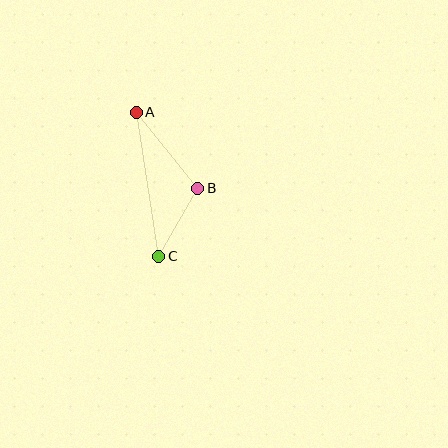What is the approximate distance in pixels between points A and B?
The distance between A and B is approximately 98 pixels.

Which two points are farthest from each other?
Points A and C are farthest from each other.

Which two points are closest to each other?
Points B and C are closest to each other.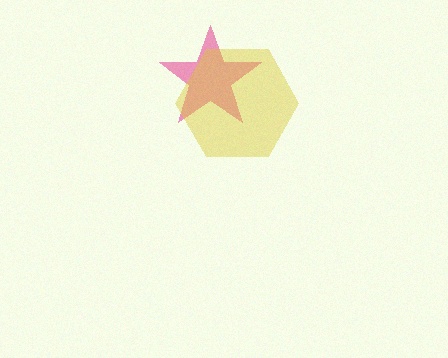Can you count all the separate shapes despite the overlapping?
Yes, there are 2 separate shapes.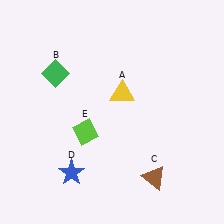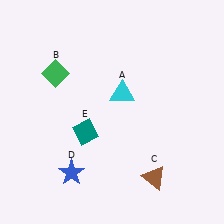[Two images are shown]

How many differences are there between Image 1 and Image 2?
There are 2 differences between the two images.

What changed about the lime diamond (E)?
In Image 1, E is lime. In Image 2, it changed to teal.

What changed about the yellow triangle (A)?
In Image 1, A is yellow. In Image 2, it changed to cyan.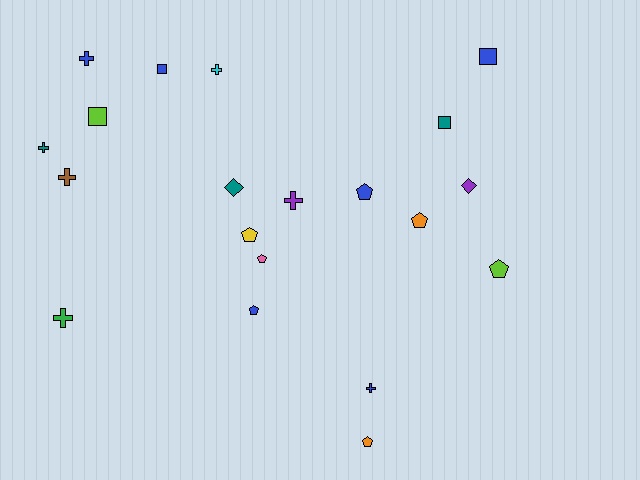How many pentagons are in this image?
There are 7 pentagons.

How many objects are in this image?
There are 20 objects.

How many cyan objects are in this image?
There is 1 cyan object.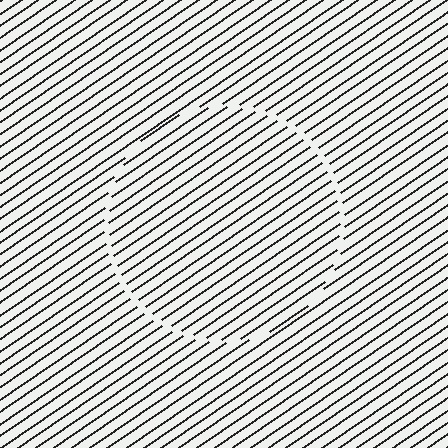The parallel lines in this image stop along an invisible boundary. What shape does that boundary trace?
An illusory circle. The interior of the shape contains the same grating, shifted by half a period — the contour is defined by the phase discontinuity where line-ends from the inner and outer gratings abut.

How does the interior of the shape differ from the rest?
The interior of the shape contains the same grating, shifted by half a period — the contour is defined by the phase discontinuity where line-ends from the inner and outer gratings abut.